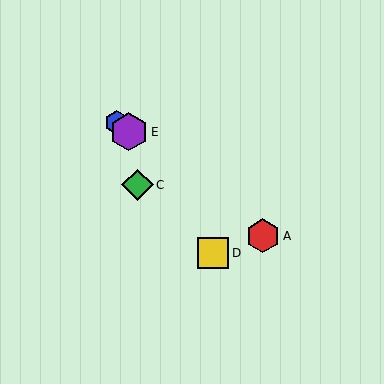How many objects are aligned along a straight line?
3 objects (A, B, E) are aligned along a straight line.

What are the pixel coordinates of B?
Object B is at (117, 122).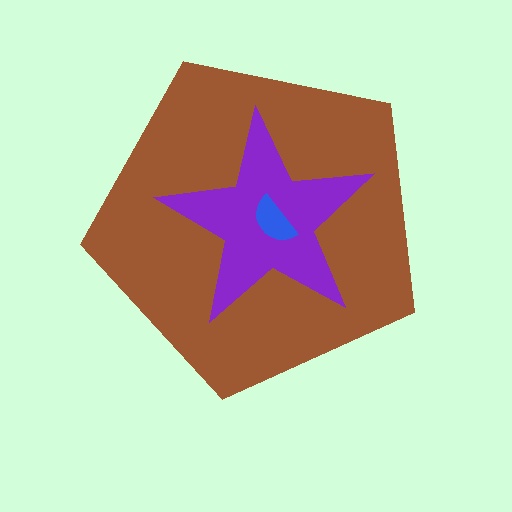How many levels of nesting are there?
3.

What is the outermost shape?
The brown pentagon.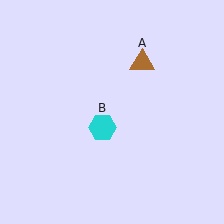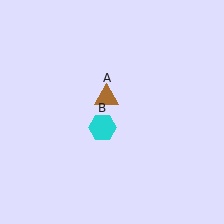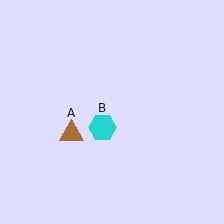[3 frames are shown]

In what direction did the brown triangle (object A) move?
The brown triangle (object A) moved down and to the left.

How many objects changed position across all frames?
1 object changed position: brown triangle (object A).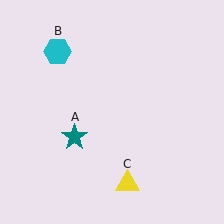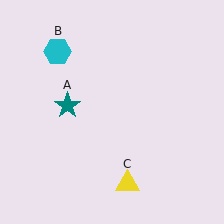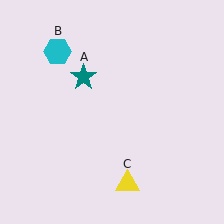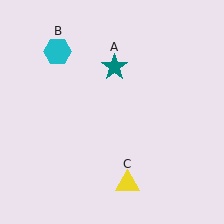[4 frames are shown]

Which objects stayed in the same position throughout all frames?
Cyan hexagon (object B) and yellow triangle (object C) remained stationary.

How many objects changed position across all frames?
1 object changed position: teal star (object A).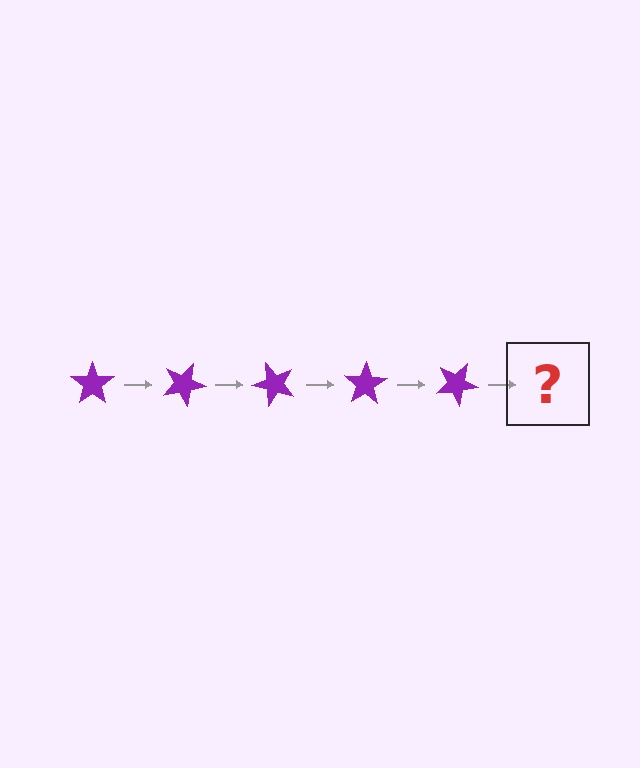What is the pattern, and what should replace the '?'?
The pattern is that the star rotates 25 degrees each step. The '?' should be a purple star rotated 125 degrees.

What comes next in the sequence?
The next element should be a purple star rotated 125 degrees.